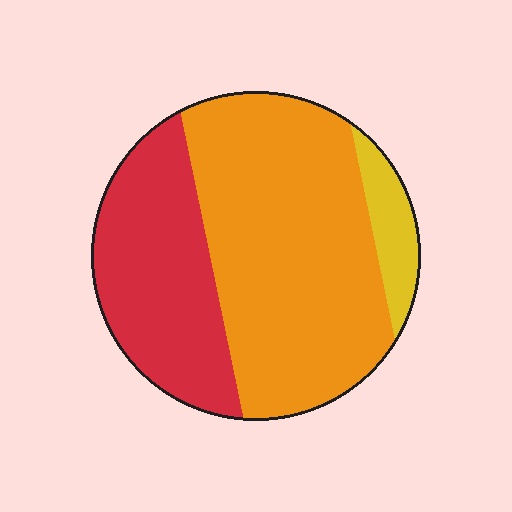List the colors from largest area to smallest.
From largest to smallest: orange, red, yellow.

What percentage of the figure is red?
Red takes up about one third (1/3) of the figure.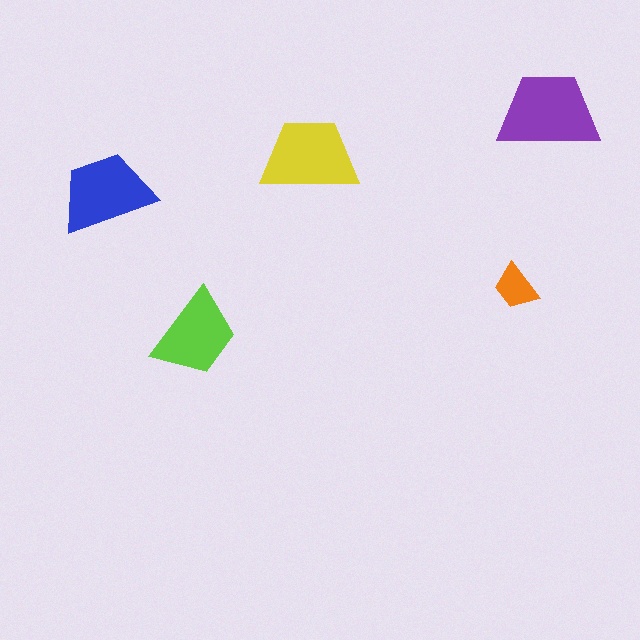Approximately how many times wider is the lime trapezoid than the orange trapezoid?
About 2 times wider.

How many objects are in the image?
There are 5 objects in the image.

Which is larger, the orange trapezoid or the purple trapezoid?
The purple one.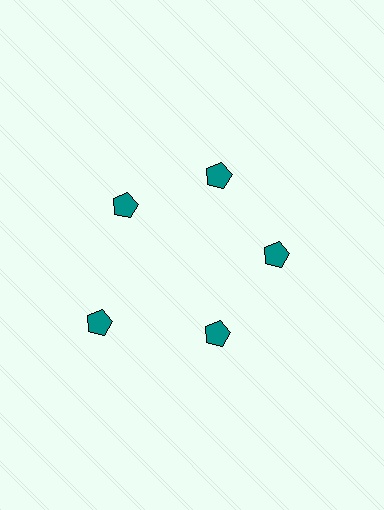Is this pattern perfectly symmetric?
No. The 5 teal pentagons are arranged in a ring, but one element near the 8 o'clock position is pushed outward from the center, breaking the 5-fold rotational symmetry.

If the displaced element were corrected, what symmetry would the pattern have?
It would have 5-fold rotational symmetry — the pattern would map onto itself every 72 degrees.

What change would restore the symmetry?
The symmetry would be restored by moving it inward, back onto the ring so that all 5 pentagons sit at equal angles and equal distance from the center.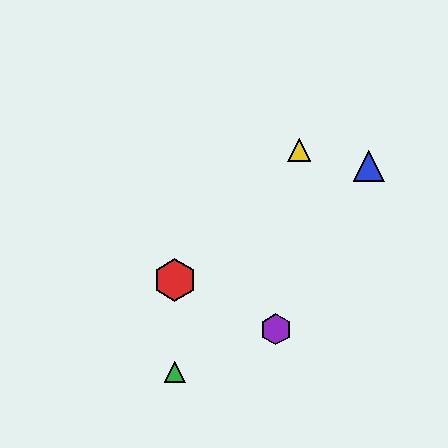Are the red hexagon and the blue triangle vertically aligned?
No, the red hexagon is at x≈175 and the blue triangle is at x≈369.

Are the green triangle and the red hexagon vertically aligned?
Yes, both are at x≈175.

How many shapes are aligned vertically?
2 shapes (the red hexagon, the green triangle) are aligned vertically.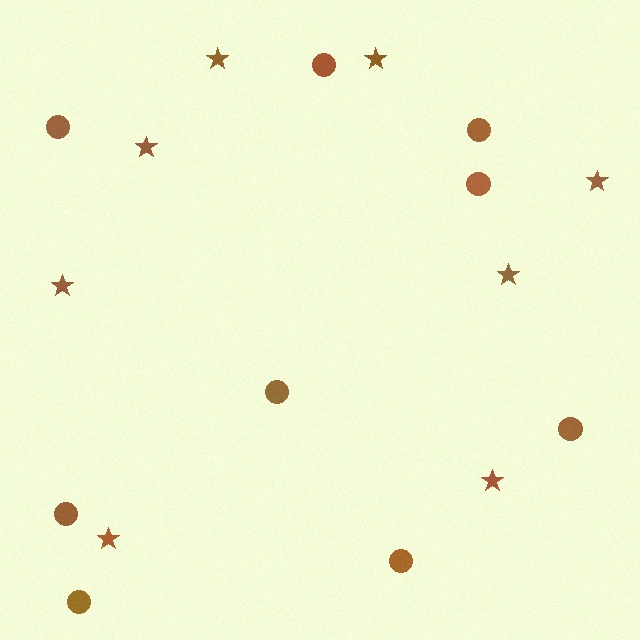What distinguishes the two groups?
There are 2 groups: one group of circles (9) and one group of stars (8).